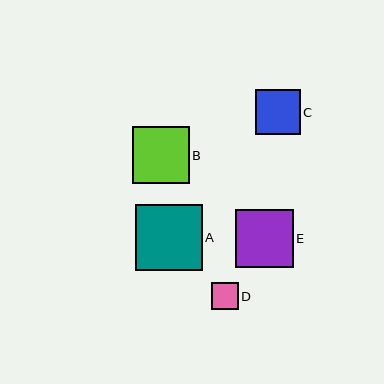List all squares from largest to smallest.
From largest to smallest: A, E, B, C, D.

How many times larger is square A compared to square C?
Square A is approximately 1.5 times the size of square C.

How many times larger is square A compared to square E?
Square A is approximately 1.1 times the size of square E.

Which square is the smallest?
Square D is the smallest with a size of approximately 27 pixels.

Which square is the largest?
Square A is the largest with a size of approximately 66 pixels.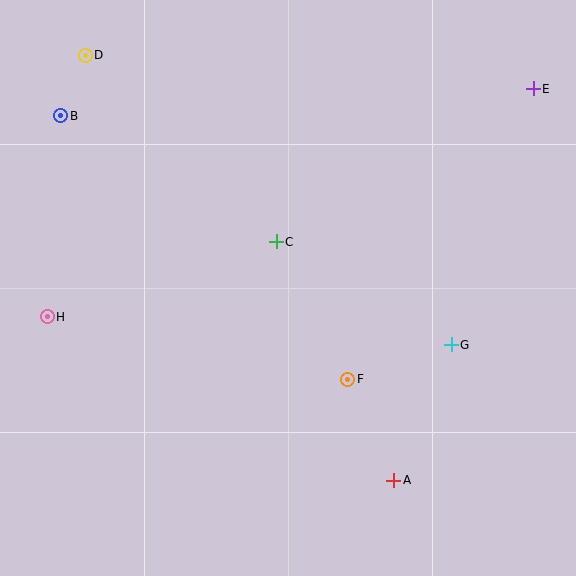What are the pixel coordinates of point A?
Point A is at (394, 480).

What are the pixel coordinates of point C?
Point C is at (276, 242).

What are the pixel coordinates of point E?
Point E is at (533, 89).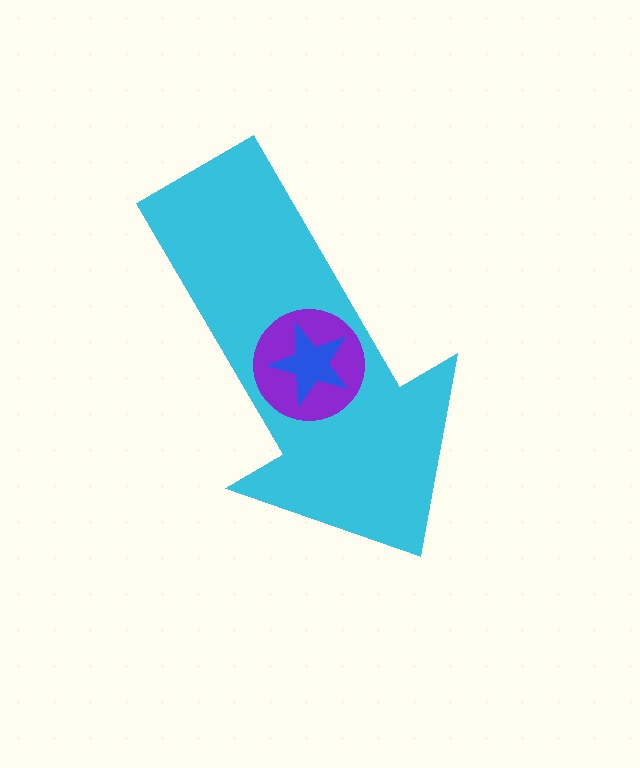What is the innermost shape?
The blue star.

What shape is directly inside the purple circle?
The blue star.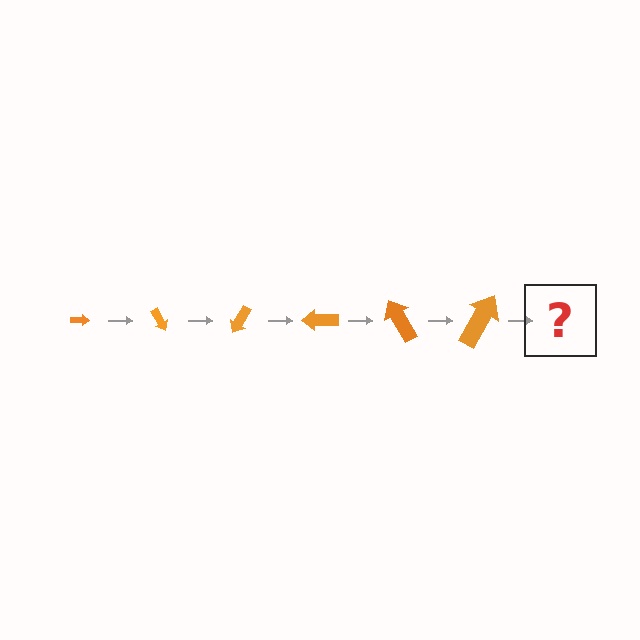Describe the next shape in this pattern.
It should be an arrow, larger than the previous one and rotated 360 degrees from the start.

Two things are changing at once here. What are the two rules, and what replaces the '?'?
The two rules are that the arrow grows larger each step and it rotates 60 degrees each step. The '?' should be an arrow, larger than the previous one and rotated 360 degrees from the start.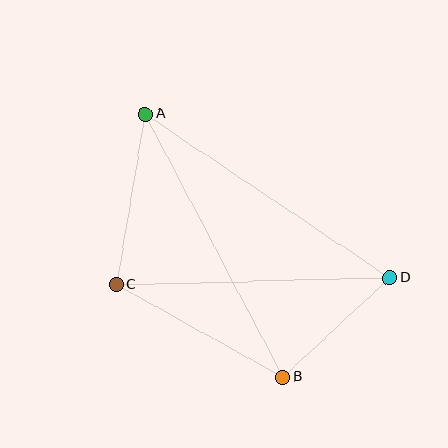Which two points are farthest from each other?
Points A and B are farthest from each other.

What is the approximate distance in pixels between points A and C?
The distance between A and C is approximately 173 pixels.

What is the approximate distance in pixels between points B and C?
The distance between B and C is approximately 190 pixels.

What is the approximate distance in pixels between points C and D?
The distance between C and D is approximately 273 pixels.